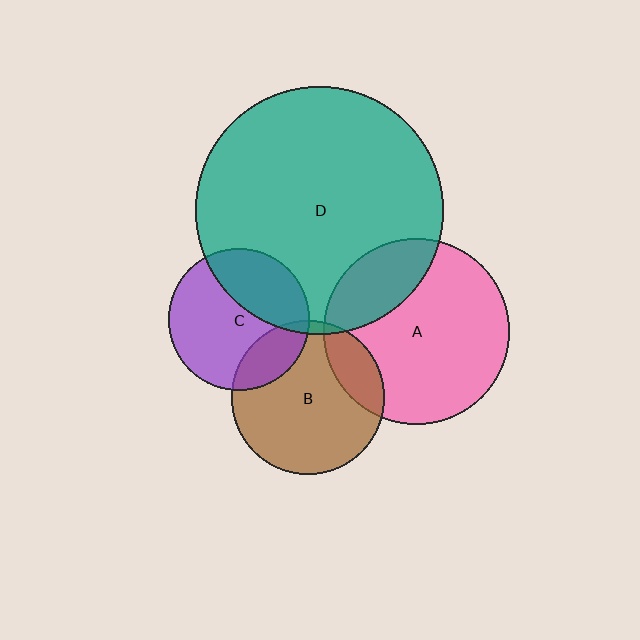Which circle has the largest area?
Circle D (teal).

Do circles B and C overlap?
Yes.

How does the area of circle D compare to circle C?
Approximately 3.1 times.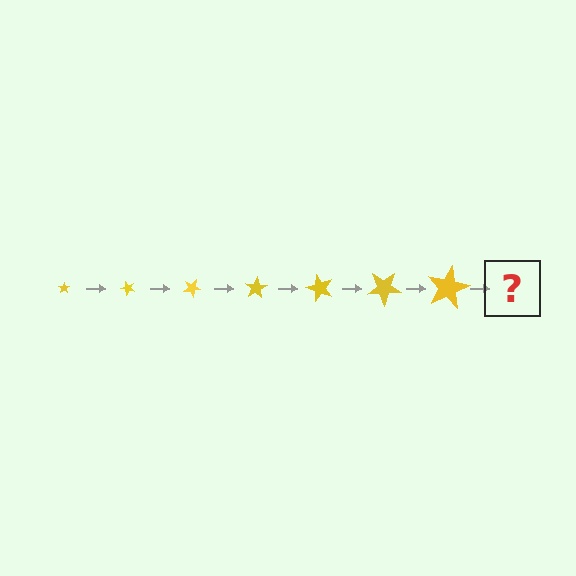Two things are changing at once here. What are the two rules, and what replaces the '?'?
The two rules are that the star grows larger each step and it rotates 50 degrees each step. The '?' should be a star, larger than the previous one and rotated 350 degrees from the start.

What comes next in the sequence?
The next element should be a star, larger than the previous one and rotated 350 degrees from the start.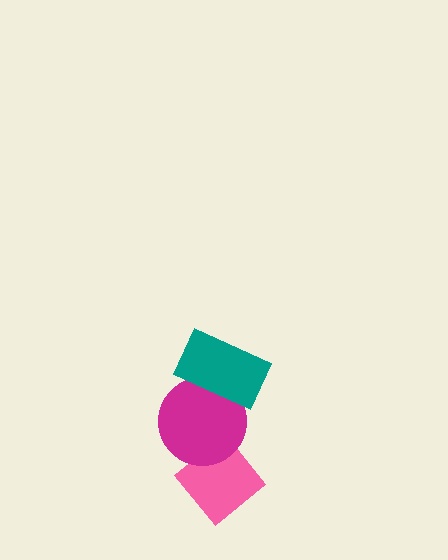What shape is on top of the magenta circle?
The teal rectangle is on top of the magenta circle.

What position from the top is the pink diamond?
The pink diamond is 3rd from the top.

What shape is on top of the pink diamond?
The magenta circle is on top of the pink diamond.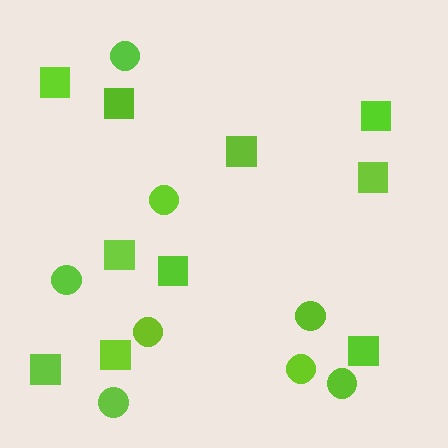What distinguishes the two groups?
There are 2 groups: one group of squares (10) and one group of circles (8).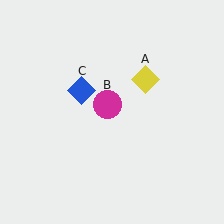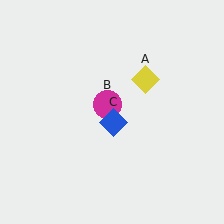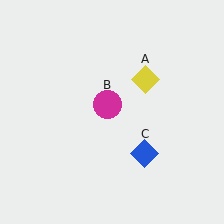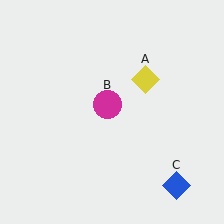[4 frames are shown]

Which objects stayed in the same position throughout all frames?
Yellow diamond (object A) and magenta circle (object B) remained stationary.